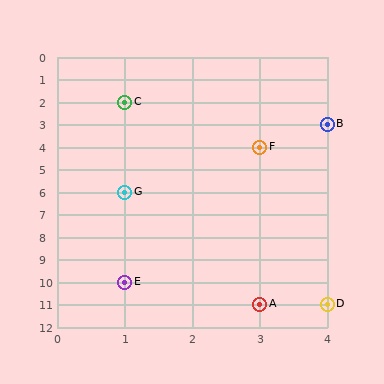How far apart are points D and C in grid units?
Points D and C are 3 columns and 9 rows apart (about 9.5 grid units diagonally).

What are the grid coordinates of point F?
Point F is at grid coordinates (3, 4).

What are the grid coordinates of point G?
Point G is at grid coordinates (1, 6).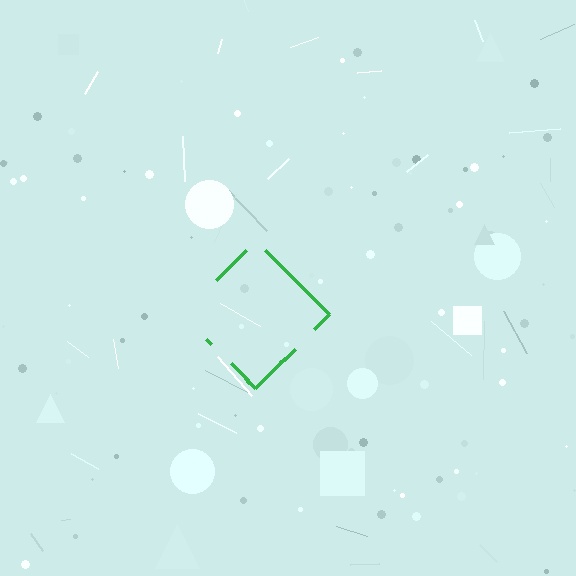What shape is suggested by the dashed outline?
The dashed outline suggests a diamond.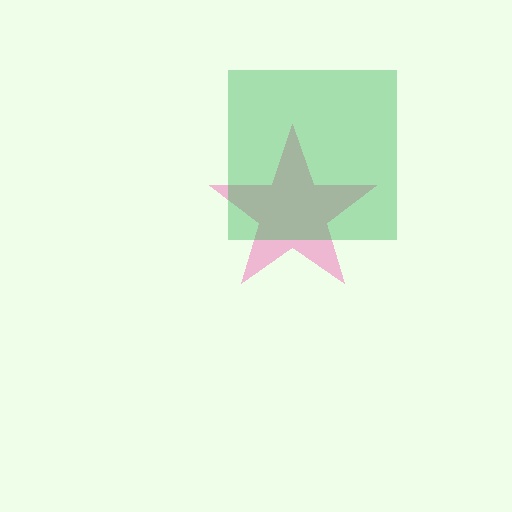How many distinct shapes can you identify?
There are 2 distinct shapes: a pink star, a green square.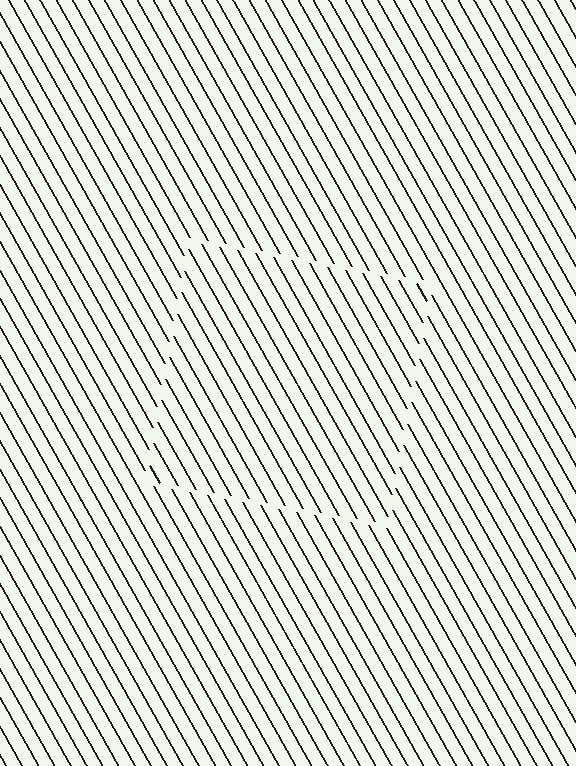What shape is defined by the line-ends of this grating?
An illusory square. The interior of the shape contains the same grating, shifted by half a period — the contour is defined by the phase discontinuity where line-ends from the inner and outer gratings abut.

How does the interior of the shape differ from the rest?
The interior of the shape contains the same grating, shifted by half a period — the contour is defined by the phase discontinuity where line-ends from the inner and outer gratings abut.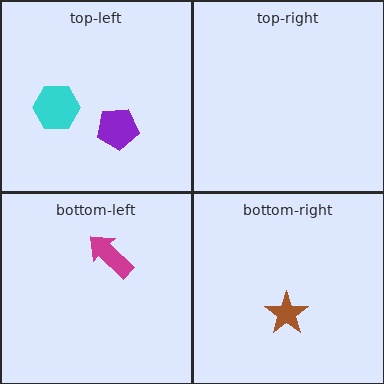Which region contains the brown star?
The bottom-right region.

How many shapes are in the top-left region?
2.